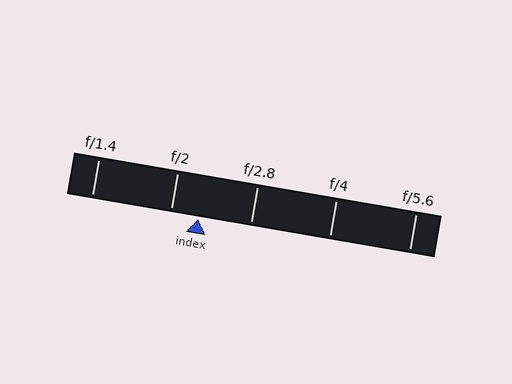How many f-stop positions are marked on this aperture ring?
There are 5 f-stop positions marked.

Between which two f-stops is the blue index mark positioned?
The index mark is between f/2 and f/2.8.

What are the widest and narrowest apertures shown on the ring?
The widest aperture shown is f/1.4 and the narrowest is f/5.6.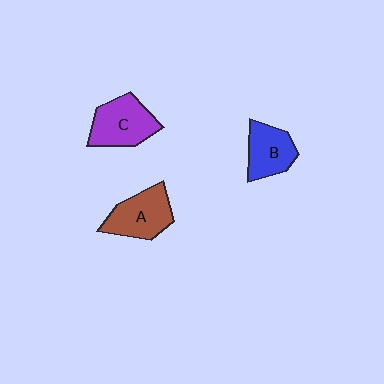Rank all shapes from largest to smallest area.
From largest to smallest: C (purple), A (brown), B (blue).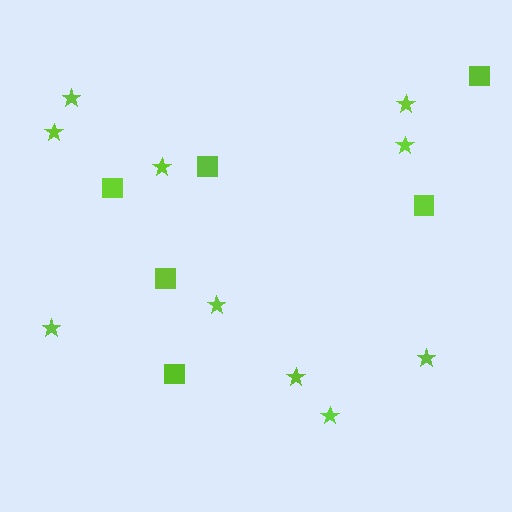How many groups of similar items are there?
There are 2 groups: one group of squares (6) and one group of stars (10).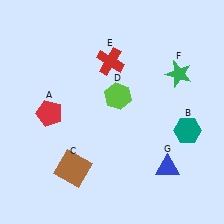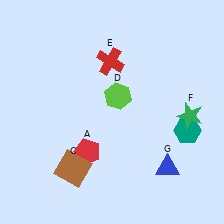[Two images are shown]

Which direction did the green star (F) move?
The green star (F) moved down.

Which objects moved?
The objects that moved are: the red pentagon (A), the green star (F).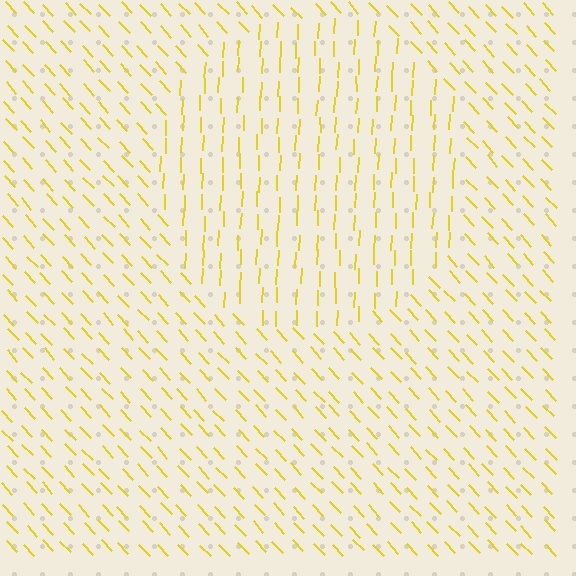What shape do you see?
I see a circle.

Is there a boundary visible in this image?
Yes, there is a texture boundary formed by a change in line orientation.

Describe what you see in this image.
The image is filled with small yellow line segments. A circle region in the image has lines oriented differently from the surrounding lines, creating a visible texture boundary.